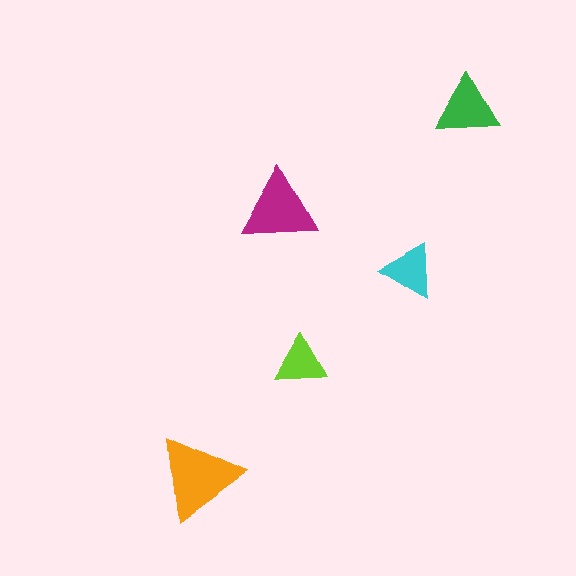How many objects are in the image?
There are 5 objects in the image.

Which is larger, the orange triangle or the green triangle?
The orange one.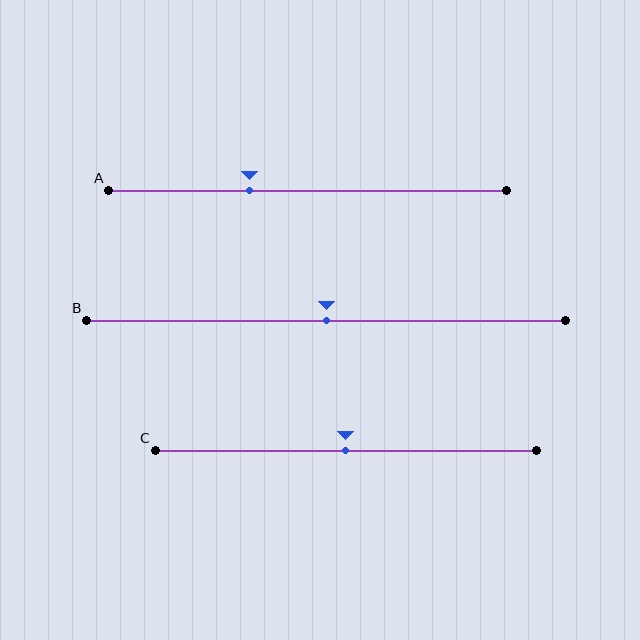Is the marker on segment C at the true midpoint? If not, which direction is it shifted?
Yes, the marker on segment C is at the true midpoint.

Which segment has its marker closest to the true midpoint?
Segment B has its marker closest to the true midpoint.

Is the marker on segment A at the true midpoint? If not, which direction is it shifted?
No, the marker on segment A is shifted to the left by about 15% of the segment length.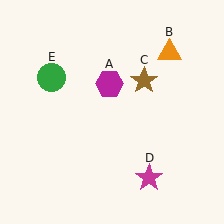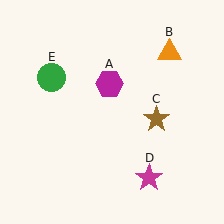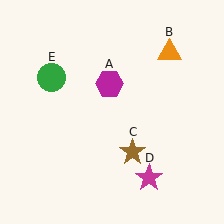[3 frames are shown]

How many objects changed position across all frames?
1 object changed position: brown star (object C).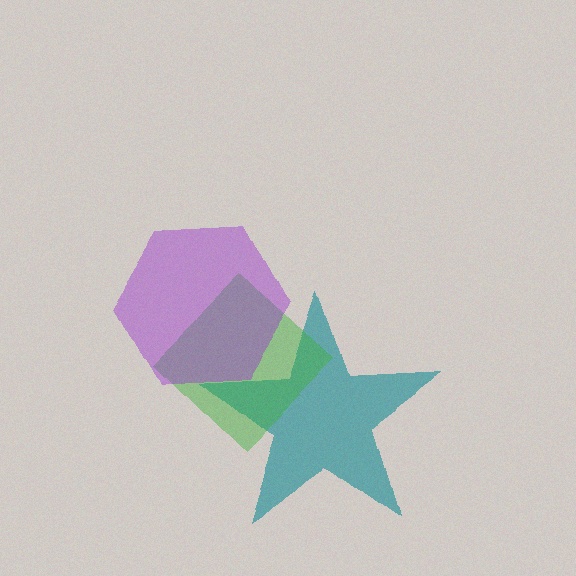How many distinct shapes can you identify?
There are 3 distinct shapes: a teal star, a green diamond, a purple hexagon.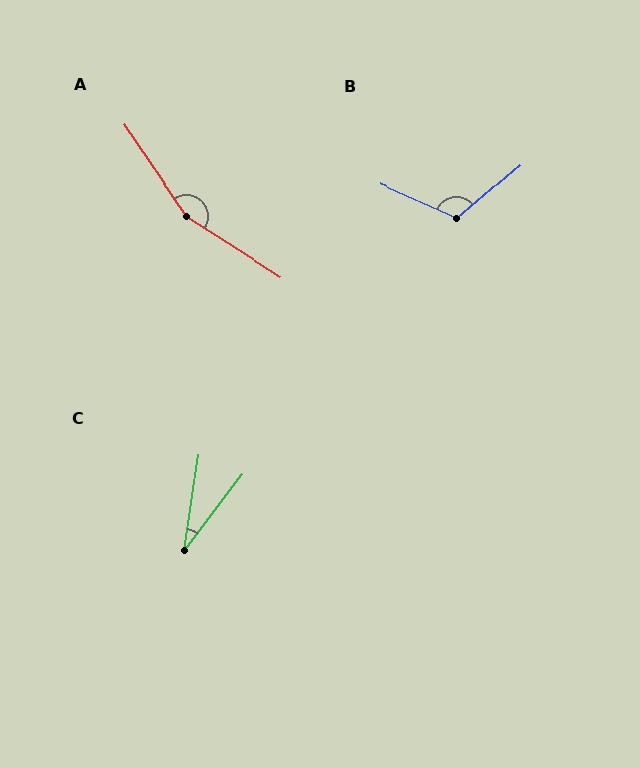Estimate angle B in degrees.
Approximately 117 degrees.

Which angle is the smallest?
C, at approximately 29 degrees.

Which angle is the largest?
A, at approximately 156 degrees.